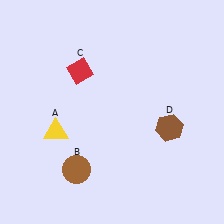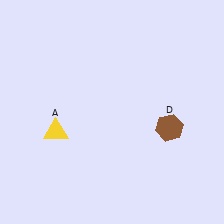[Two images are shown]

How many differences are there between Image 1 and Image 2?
There are 2 differences between the two images.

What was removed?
The red diamond (C), the brown circle (B) were removed in Image 2.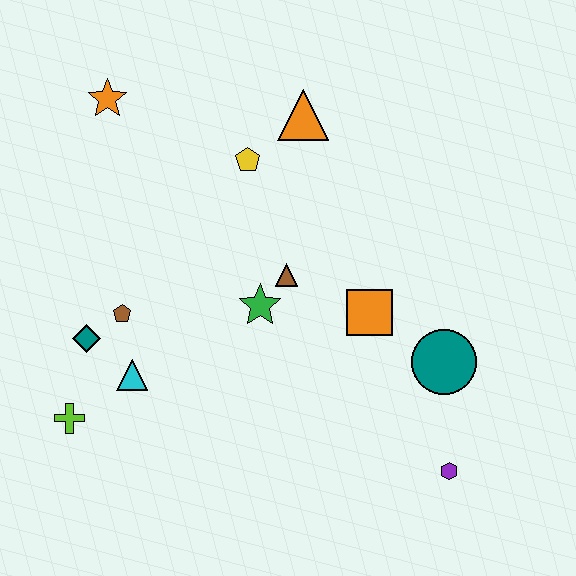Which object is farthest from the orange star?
The purple hexagon is farthest from the orange star.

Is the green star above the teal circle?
Yes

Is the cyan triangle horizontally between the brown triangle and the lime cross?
Yes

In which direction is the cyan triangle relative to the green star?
The cyan triangle is to the left of the green star.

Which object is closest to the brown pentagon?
The teal diamond is closest to the brown pentagon.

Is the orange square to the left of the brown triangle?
No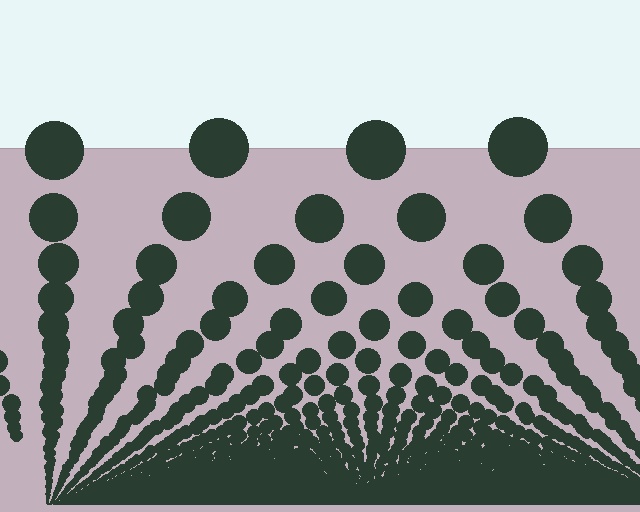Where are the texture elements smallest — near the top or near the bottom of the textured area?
Near the bottom.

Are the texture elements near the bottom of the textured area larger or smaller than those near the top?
Smaller. The gradient is inverted — elements near the bottom are smaller and denser.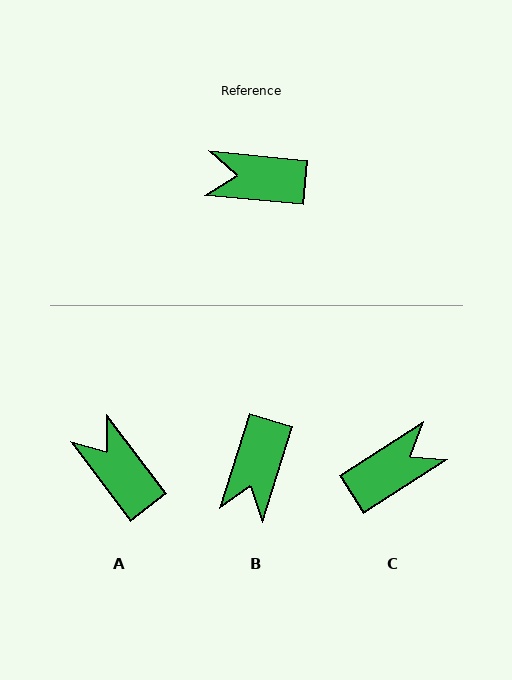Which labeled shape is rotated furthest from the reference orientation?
C, about 142 degrees away.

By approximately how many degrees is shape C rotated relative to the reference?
Approximately 142 degrees clockwise.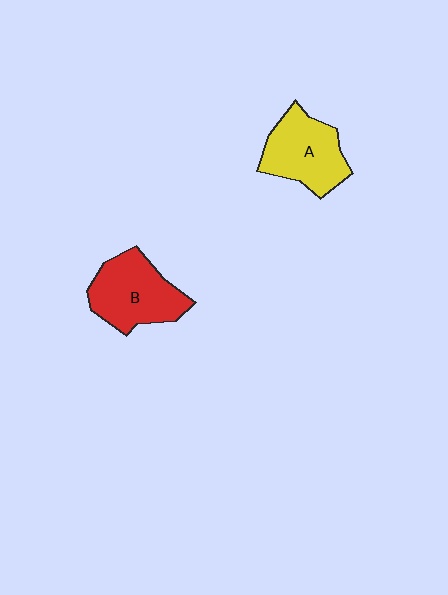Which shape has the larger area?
Shape B (red).